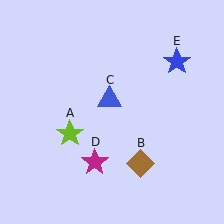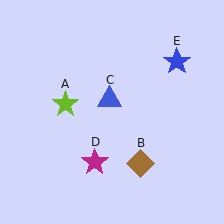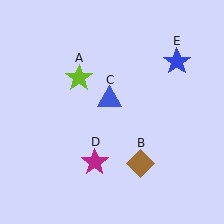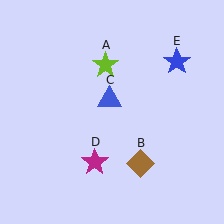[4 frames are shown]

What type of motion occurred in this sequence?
The lime star (object A) rotated clockwise around the center of the scene.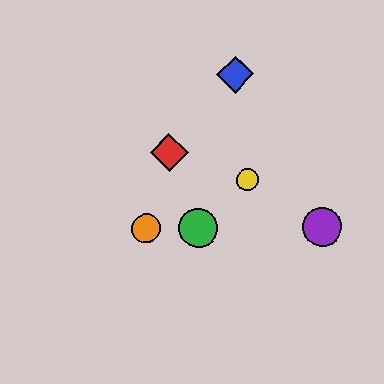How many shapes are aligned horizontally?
3 shapes (the green circle, the purple circle, the orange circle) are aligned horizontally.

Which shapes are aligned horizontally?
The green circle, the purple circle, the orange circle are aligned horizontally.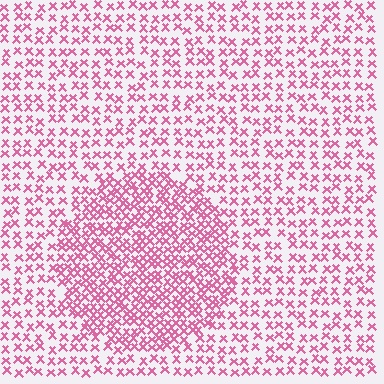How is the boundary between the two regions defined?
The boundary is defined by a change in element density (approximately 2.0x ratio). All elements are the same color, size, and shape.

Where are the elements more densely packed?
The elements are more densely packed inside the circle boundary.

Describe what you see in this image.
The image contains small pink elements arranged at two different densities. A circle-shaped region is visible where the elements are more densely packed than the surrounding area.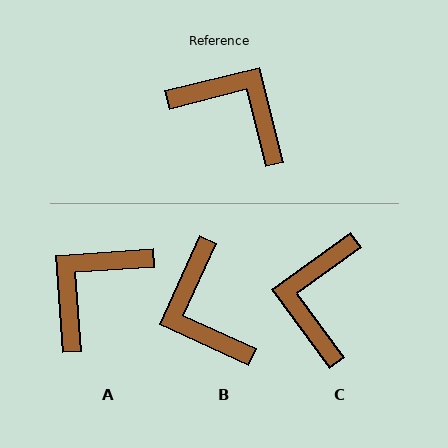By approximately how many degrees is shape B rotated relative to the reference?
Approximately 142 degrees counter-clockwise.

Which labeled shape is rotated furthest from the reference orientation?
B, about 142 degrees away.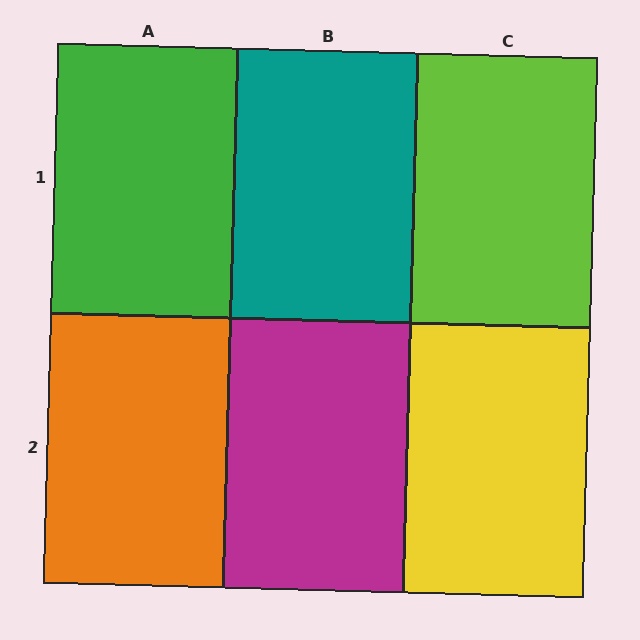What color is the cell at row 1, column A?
Green.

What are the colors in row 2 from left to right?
Orange, magenta, yellow.